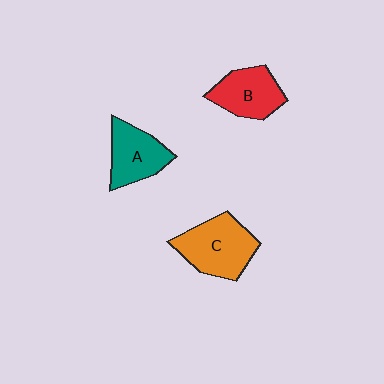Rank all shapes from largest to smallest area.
From largest to smallest: C (orange), A (teal), B (red).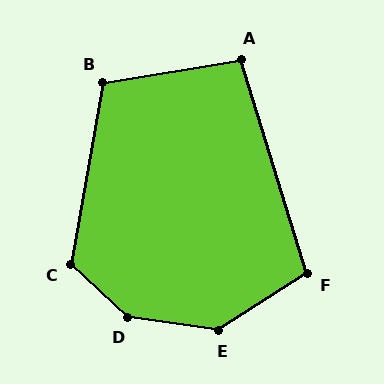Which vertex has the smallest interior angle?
A, at approximately 98 degrees.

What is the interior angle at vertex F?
Approximately 106 degrees (obtuse).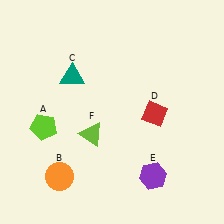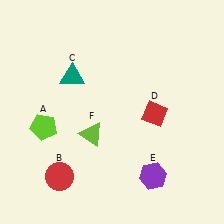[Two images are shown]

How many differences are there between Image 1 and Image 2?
There is 1 difference between the two images.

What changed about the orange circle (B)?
In Image 1, B is orange. In Image 2, it changed to red.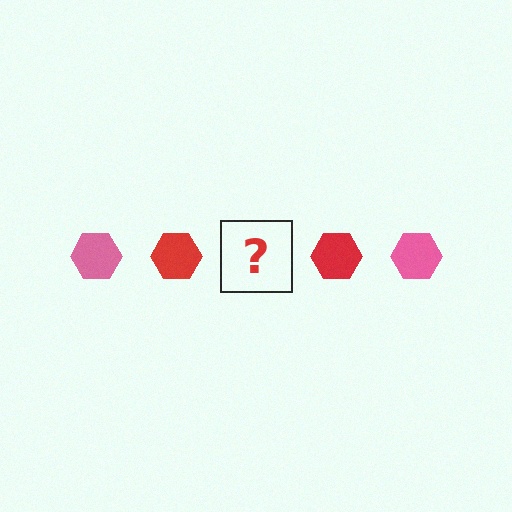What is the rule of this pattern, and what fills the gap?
The rule is that the pattern cycles through pink, red hexagons. The gap should be filled with a pink hexagon.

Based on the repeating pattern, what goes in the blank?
The blank should be a pink hexagon.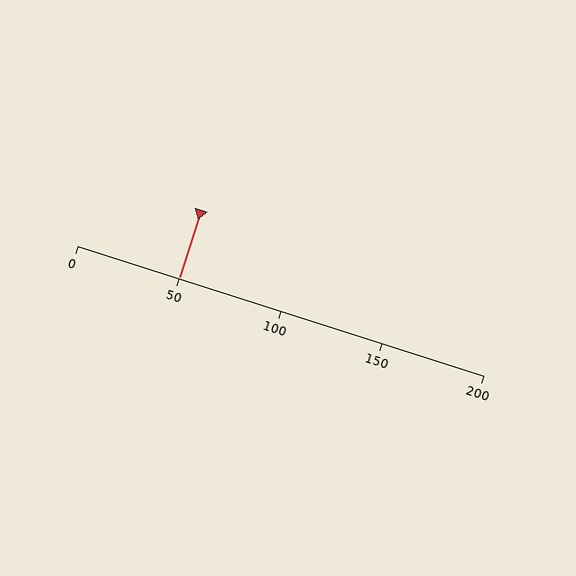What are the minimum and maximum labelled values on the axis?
The axis runs from 0 to 200.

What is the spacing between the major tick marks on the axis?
The major ticks are spaced 50 apart.